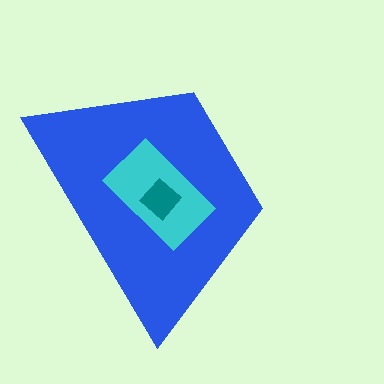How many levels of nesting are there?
3.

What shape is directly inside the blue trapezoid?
The cyan rectangle.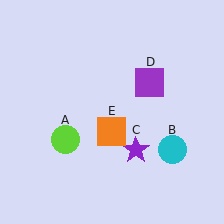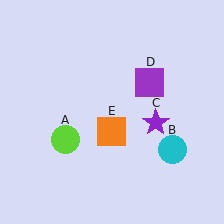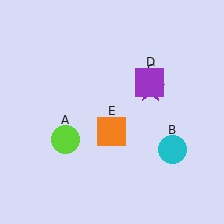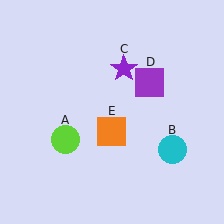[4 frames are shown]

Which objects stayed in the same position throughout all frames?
Lime circle (object A) and cyan circle (object B) and purple square (object D) and orange square (object E) remained stationary.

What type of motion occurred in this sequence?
The purple star (object C) rotated counterclockwise around the center of the scene.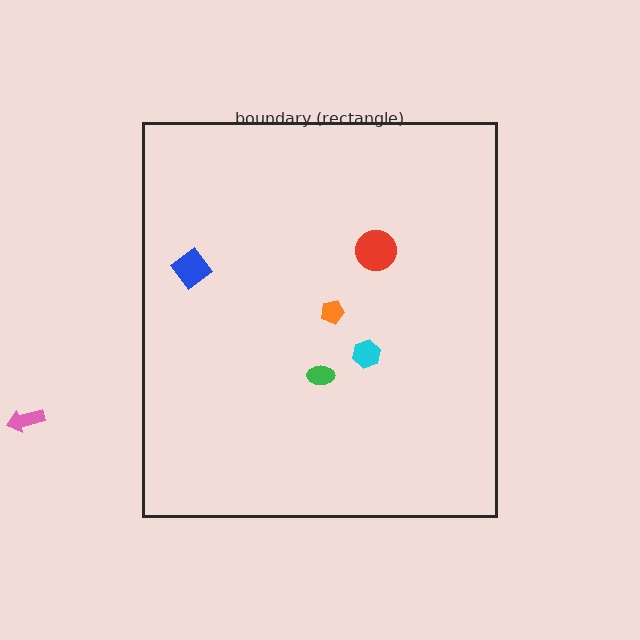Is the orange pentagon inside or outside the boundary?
Inside.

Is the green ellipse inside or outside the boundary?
Inside.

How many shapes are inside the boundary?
5 inside, 1 outside.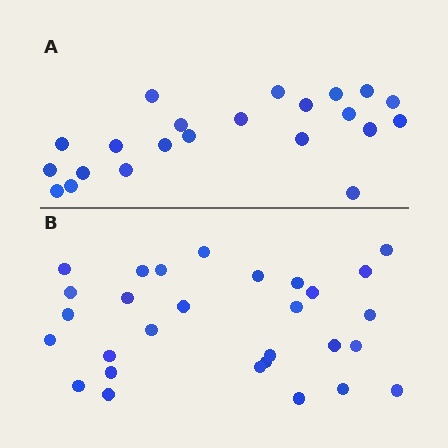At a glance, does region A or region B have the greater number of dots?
Region B (the bottom region) has more dots.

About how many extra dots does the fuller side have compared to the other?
Region B has roughly 8 or so more dots than region A.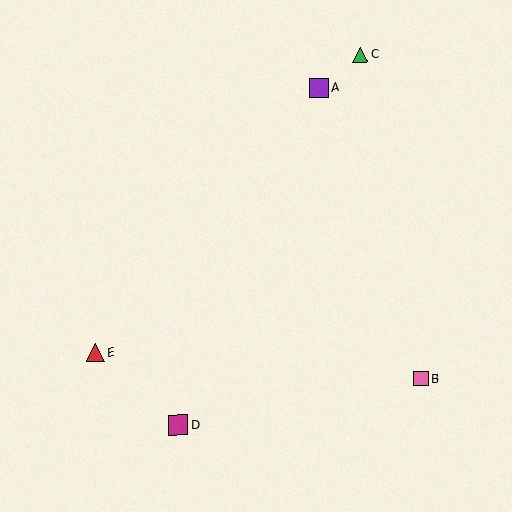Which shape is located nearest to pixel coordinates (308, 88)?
The purple square (labeled A) at (319, 88) is nearest to that location.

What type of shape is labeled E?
Shape E is a red triangle.